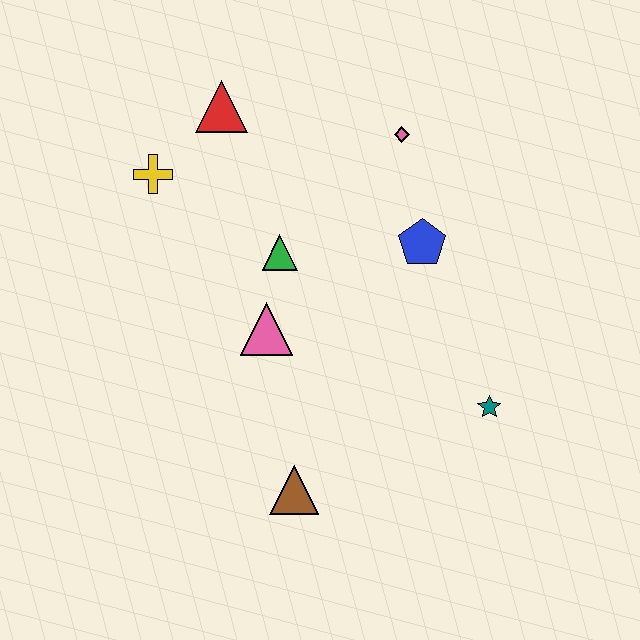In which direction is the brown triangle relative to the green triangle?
The brown triangle is below the green triangle.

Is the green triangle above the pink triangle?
Yes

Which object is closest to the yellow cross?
The red triangle is closest to the yellow cross.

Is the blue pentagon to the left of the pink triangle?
No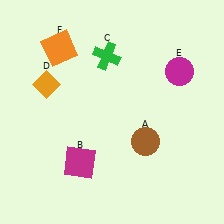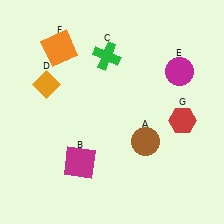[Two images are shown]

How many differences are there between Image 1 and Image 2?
There is 1 difference between the two images.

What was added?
A red hexagon (G) was added in Image 2.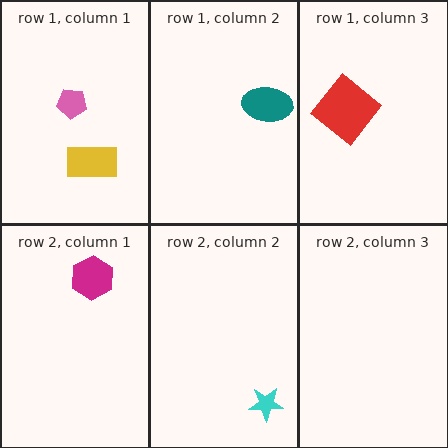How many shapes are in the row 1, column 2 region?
1.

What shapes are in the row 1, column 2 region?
The teal ellipse.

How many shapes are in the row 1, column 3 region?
1.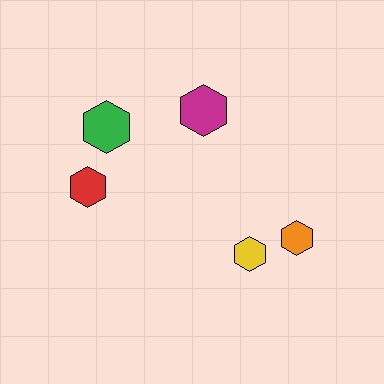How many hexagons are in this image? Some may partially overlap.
There are 5 hexagons.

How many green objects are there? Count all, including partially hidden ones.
There is 1 green object.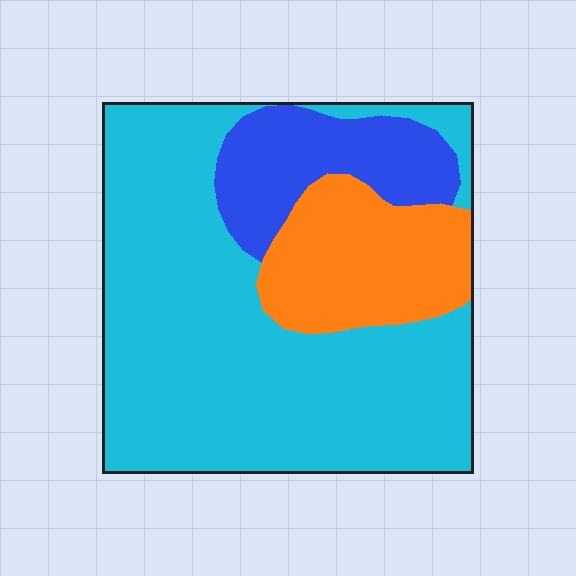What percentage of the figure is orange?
Orange covers 19% of the figure.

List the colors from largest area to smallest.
From largest to smallest: cyan, orange, blue.